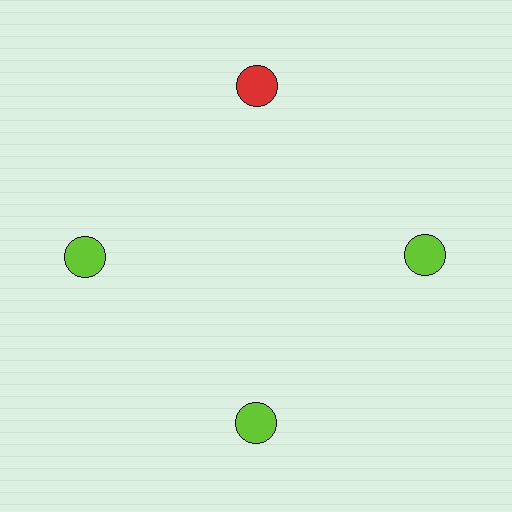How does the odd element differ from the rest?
It has a different color: red instead of lime.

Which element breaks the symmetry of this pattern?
The red circle at roughly the 12 o'clock position breaks the symmetry. All other shapes are lime circles.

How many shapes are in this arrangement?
There are 4 shapes arranged in a ring pattern.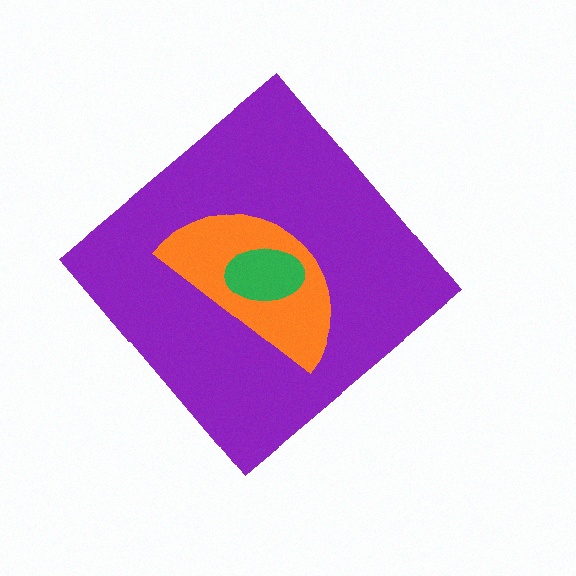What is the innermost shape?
The green ellipse.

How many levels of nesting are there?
3.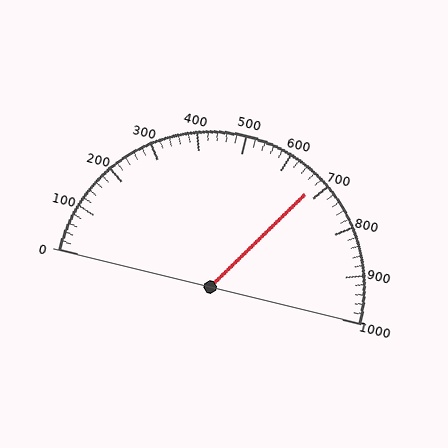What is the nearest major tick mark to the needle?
The nearest major tick mark is 700.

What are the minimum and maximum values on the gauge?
The gauge ranges from 0 to 1000.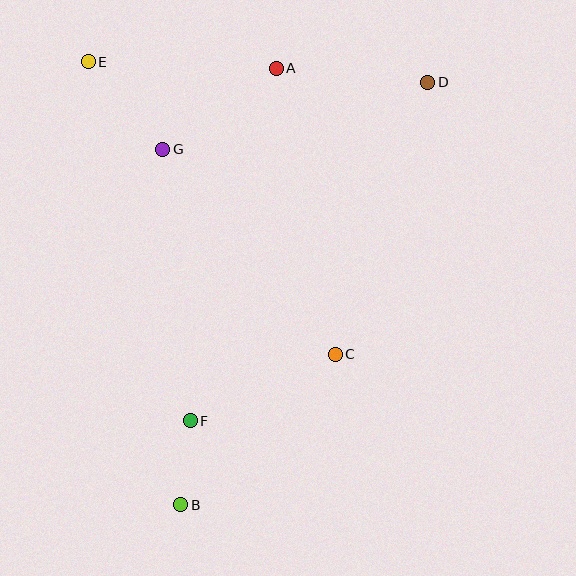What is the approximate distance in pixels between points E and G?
The distance between E and G is approximately 115 pixels.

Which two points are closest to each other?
Points B and F are closest to each other.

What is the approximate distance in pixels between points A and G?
The distance between A and G is approximately 139 pixels.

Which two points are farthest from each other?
Points B and D are farthest from each other.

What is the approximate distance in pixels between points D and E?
The distance between D and E is approximately 340 pixels.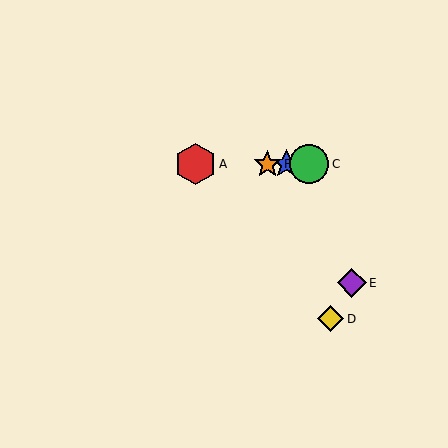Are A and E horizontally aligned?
No, A is at y≈164 and E is at y≈283.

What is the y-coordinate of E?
Object E is at y≈283.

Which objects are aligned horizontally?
Objects A, B, C, F are aligned horizontally.